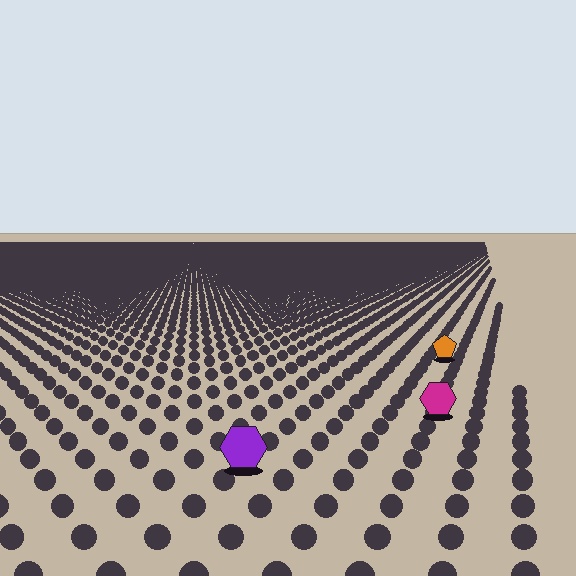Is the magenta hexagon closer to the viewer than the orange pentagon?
Yes. The magenta hexagon is closer — you can tell from the texture gradient: the ground texture is coarser near it.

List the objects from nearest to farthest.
From nearest to farthest: the purple hexagon, the magenta hexagon, the orange pentagon.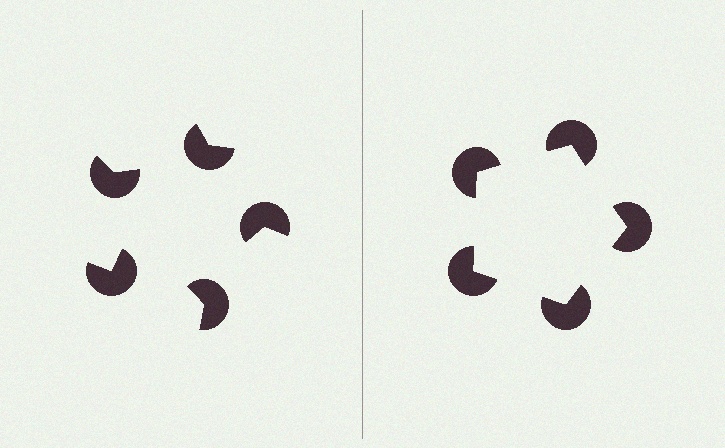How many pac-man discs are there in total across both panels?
10 — 5 on each side.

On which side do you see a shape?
An illusory pentagon appears on the right side. On the left side the wedge cuts are rotated, so no coherent shape forms.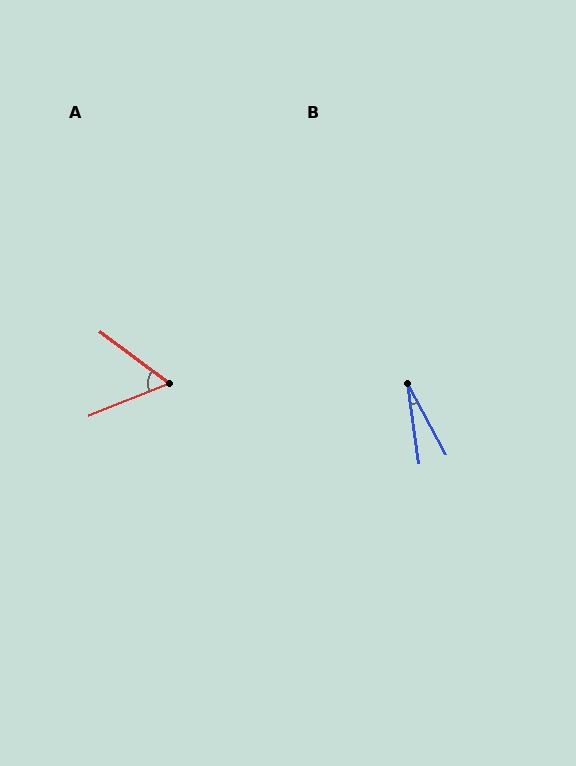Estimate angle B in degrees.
Approximately 21 degrees.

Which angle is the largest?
A, at approximately 58 degrees.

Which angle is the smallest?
B, at approximately 21 degrees.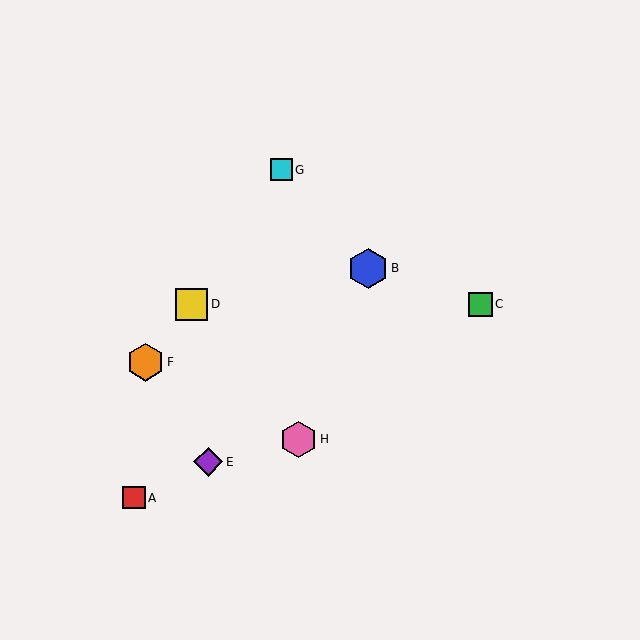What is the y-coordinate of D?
Object D is at y≈304.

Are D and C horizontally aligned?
Yes, both are at y≈304.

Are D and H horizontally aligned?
No, D is at y≈304 and H is at y≈439.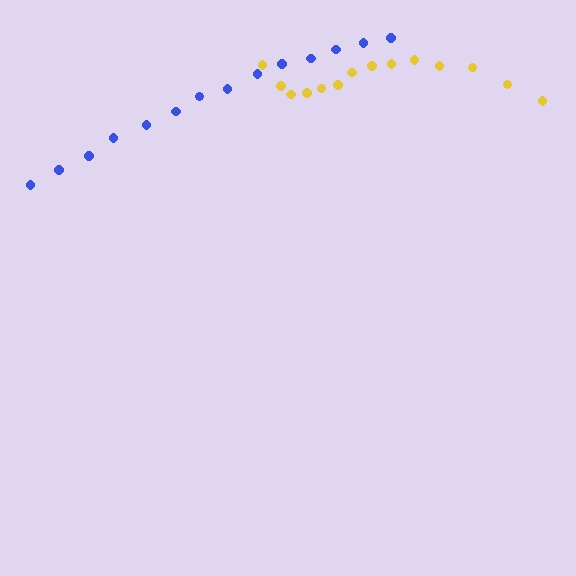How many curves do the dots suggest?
There are 2 distinct paths.